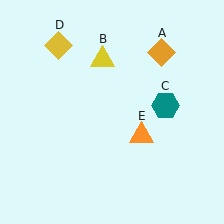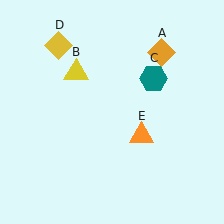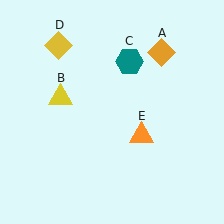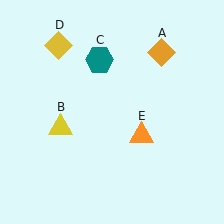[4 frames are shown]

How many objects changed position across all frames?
2 objects changed position: yellow triangle (object B), teal hexagon (object C).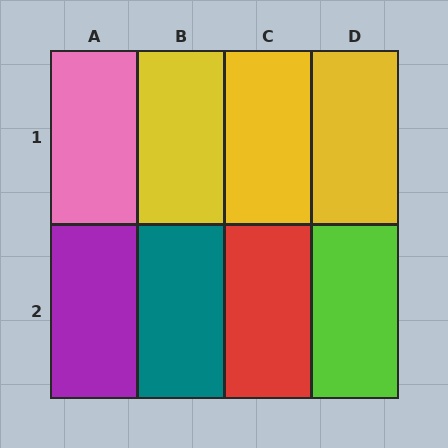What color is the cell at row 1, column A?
Pink.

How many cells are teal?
1 cell is teal.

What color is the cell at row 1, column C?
Yellow.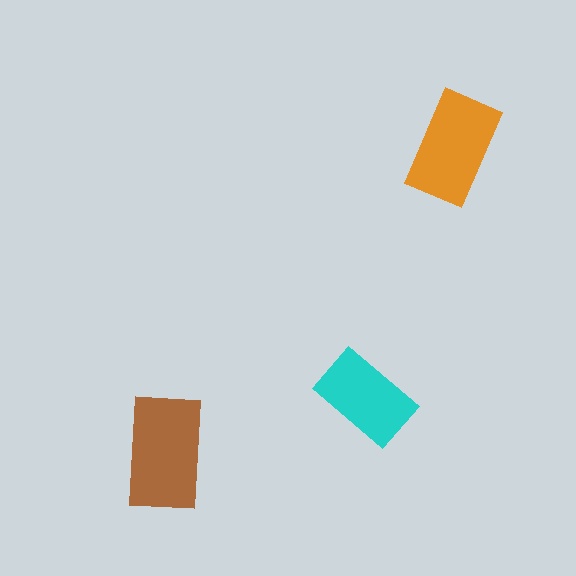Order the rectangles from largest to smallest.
the brown one, the orange one, the cyan one.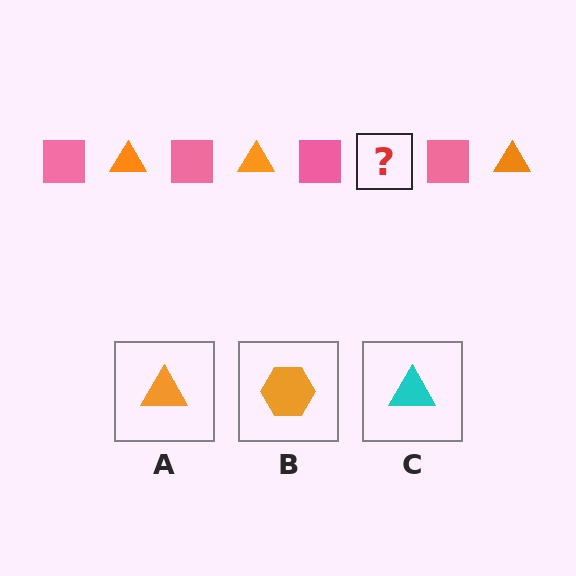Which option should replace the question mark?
Option A.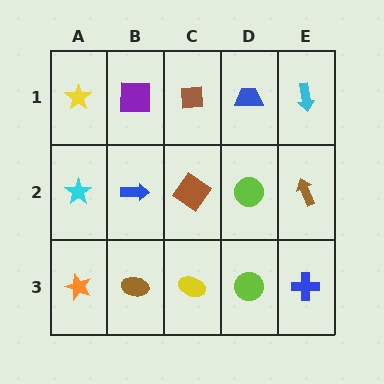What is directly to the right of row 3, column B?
A yellow ellipse.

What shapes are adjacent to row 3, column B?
A blue arrow (row 2, column B), an orange star (row 3, column A), a yellow ellipse (row 3, column C).